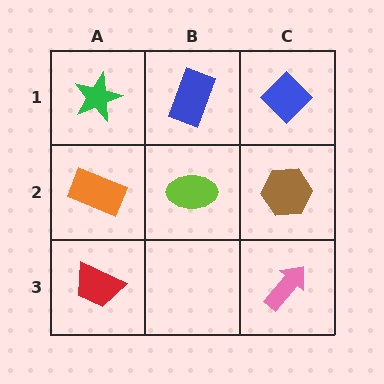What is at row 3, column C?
A pink arrow.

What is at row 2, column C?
A brown hexagon.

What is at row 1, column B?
A blue rectangle.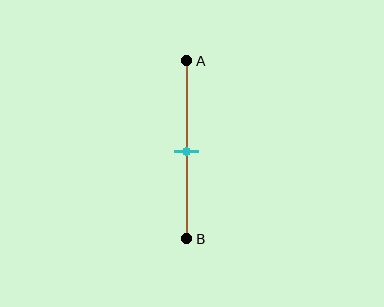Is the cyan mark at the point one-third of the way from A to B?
No, the mark is at about 50% from A, not at the 33% one-third point.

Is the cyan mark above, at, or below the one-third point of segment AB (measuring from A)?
The cyan mark is below the one-third point of segment AB.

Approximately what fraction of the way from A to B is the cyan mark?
The cyan mark is approximately 50% of the way from A to B.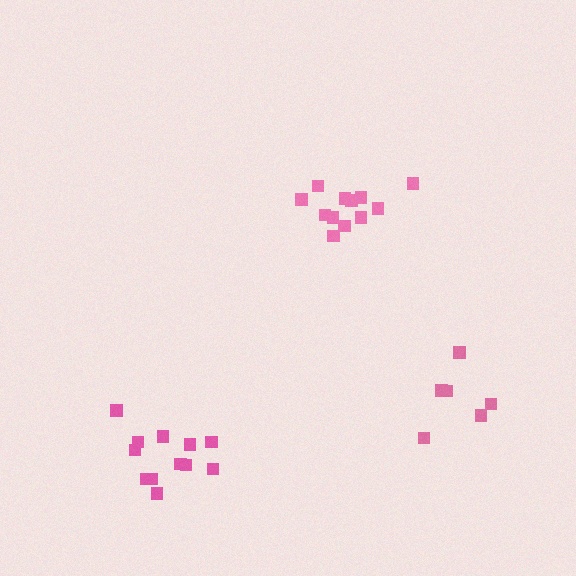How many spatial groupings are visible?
There are 3 spatial groupings.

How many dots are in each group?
Group 1: 12 dots, Group 2: 12 dots, Group 3: 6 dots (30 total).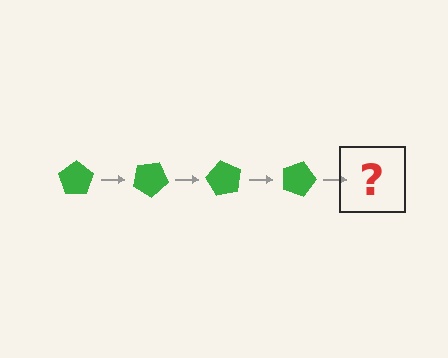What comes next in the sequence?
The next element should be a green pentagon rotated 120 degrees.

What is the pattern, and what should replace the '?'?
The pattern is that the pentagon rotates 30 degrees each step. The '?' should be a green pentagon rotated 120 degrees.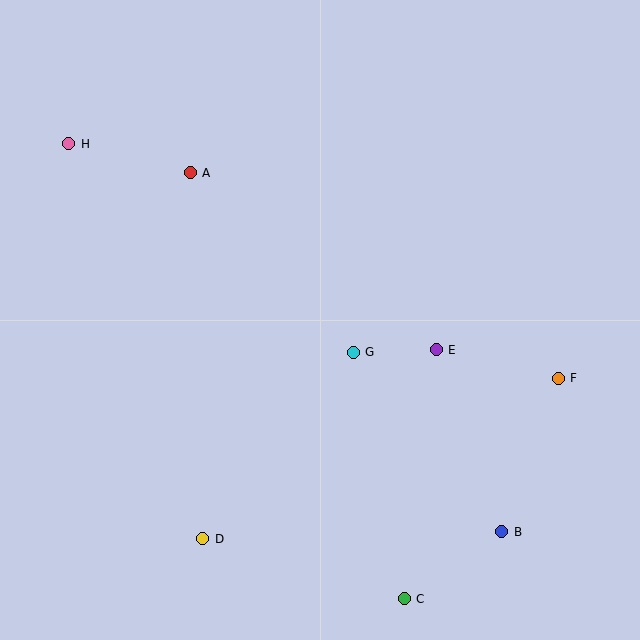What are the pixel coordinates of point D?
Point D is at (203, 539).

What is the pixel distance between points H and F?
The distance between H and F is 543 pixels.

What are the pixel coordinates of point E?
Point E is at (436, 350).